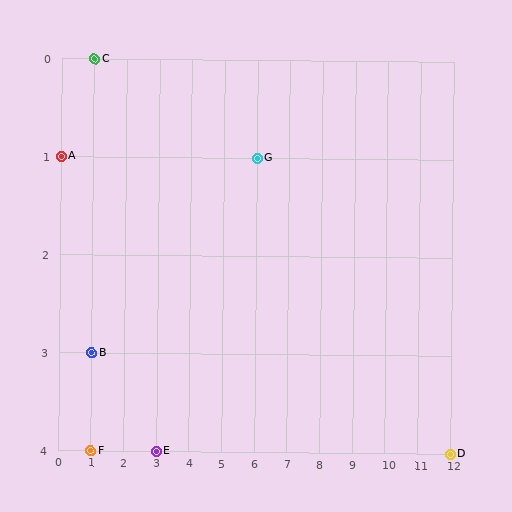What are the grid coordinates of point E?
Point E is at grid coordinates (3, 4).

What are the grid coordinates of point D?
Point D is at grid coordinates (12, 4).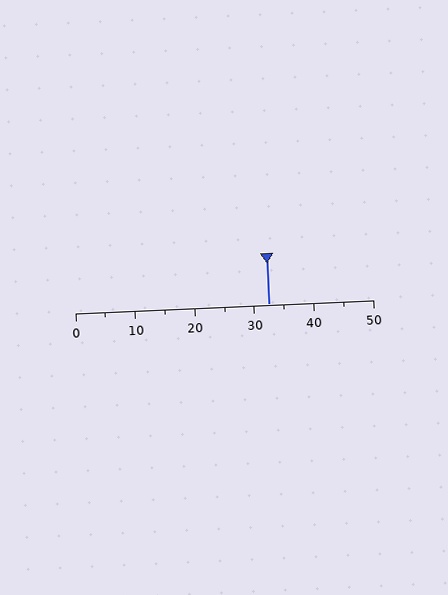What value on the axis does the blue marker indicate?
The marker indicates approximately 32.5.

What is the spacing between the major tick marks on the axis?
The major ticks are spaced 10 apart.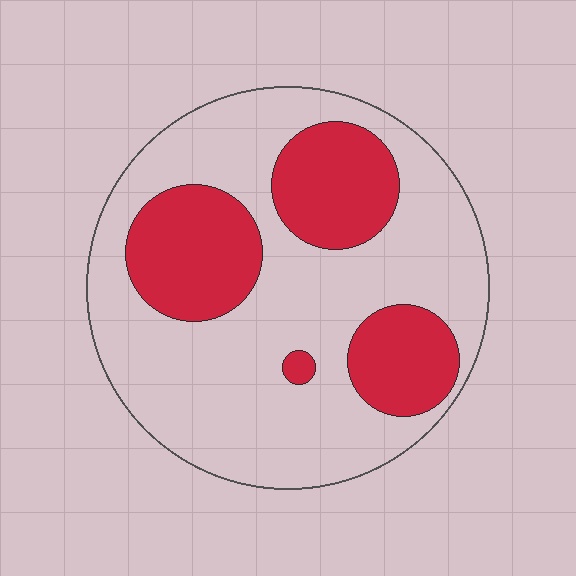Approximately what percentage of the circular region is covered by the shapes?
Approximately 30%.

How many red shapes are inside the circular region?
4.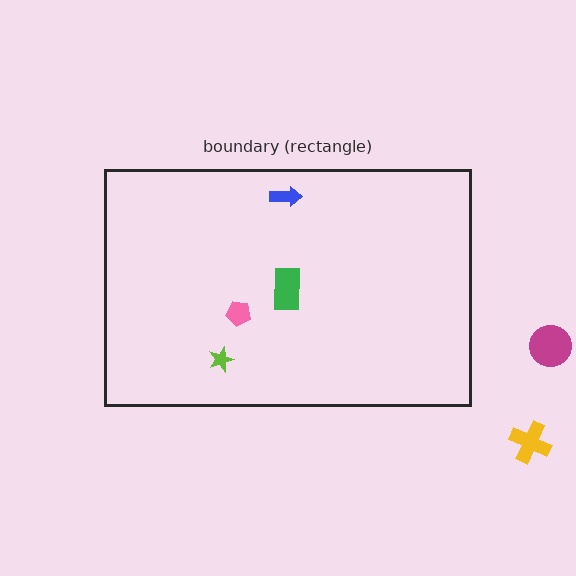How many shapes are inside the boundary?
4 inside, 2 outside.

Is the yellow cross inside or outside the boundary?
Outside.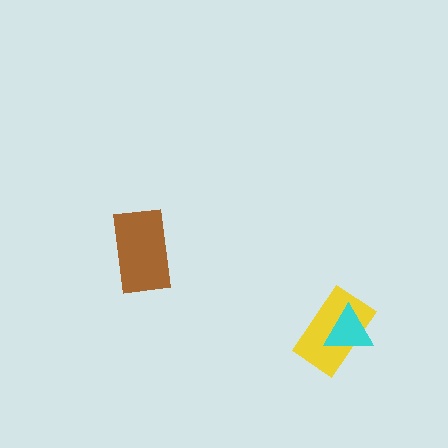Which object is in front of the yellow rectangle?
The cyan triangle is in front of the yellow rectangle.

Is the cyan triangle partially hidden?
No, no other shape covers it.